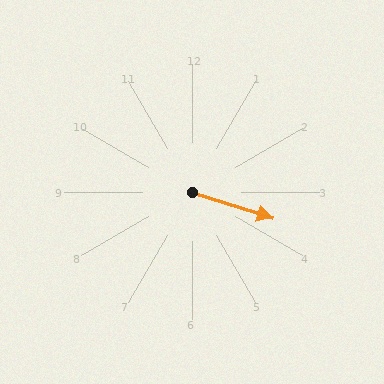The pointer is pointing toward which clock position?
Roughly 4 o'clock.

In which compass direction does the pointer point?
East.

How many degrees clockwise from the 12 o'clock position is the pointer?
Approximately 108 degrees.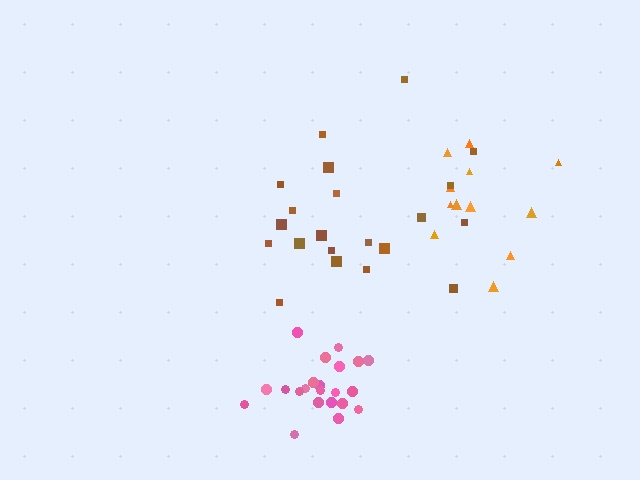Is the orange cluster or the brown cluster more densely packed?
Orange.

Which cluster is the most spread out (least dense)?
Brown.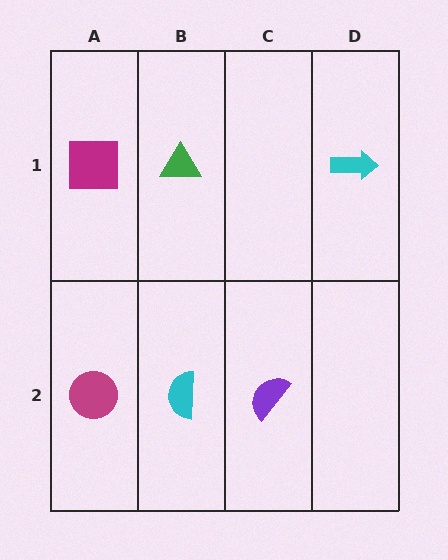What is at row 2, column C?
A purple semicircle.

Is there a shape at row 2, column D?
No, that cell is empty.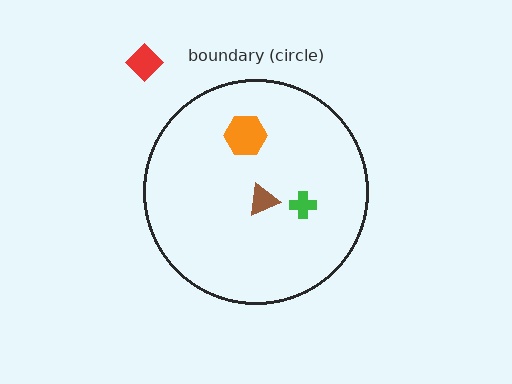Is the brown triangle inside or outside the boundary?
Inside.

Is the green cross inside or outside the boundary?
Inside.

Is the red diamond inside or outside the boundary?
Outside.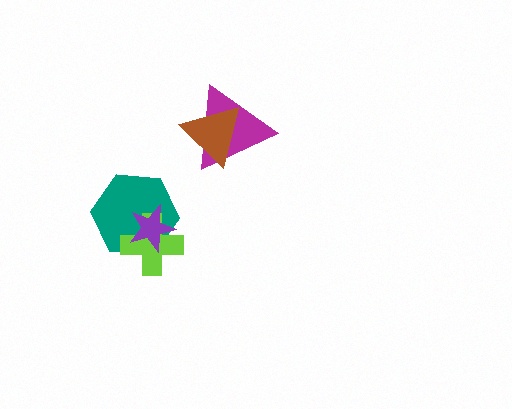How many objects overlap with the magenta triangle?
1 object overlaps with the magenta triangle.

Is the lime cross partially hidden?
Yes, it is partially covered by another shape.